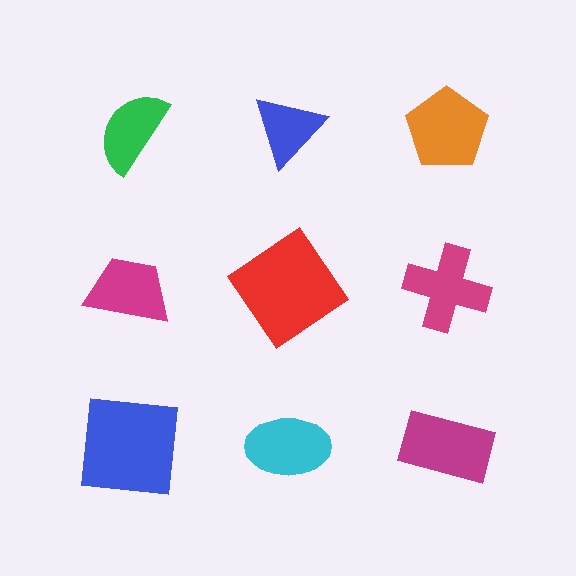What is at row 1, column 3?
An orange pentagon.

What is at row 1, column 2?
A blue triangle.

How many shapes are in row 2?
3 shapes.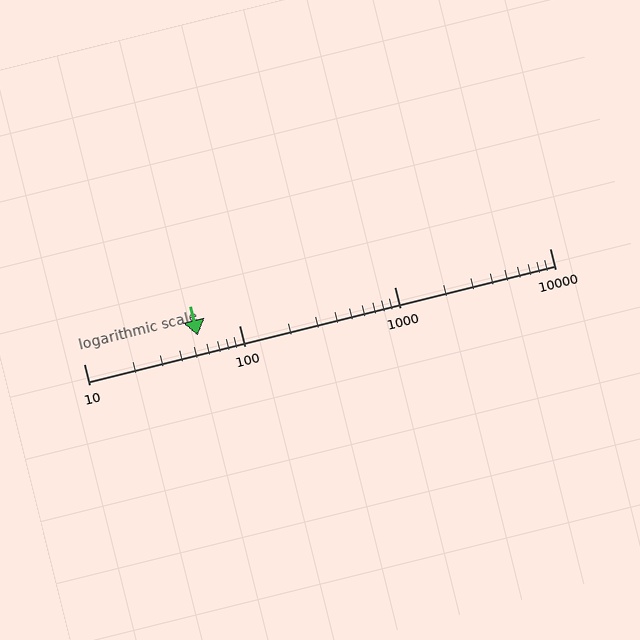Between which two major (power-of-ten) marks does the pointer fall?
The pointer is between 10 and 100.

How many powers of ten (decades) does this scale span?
The scale spans 3 decades, from 10 to 10000.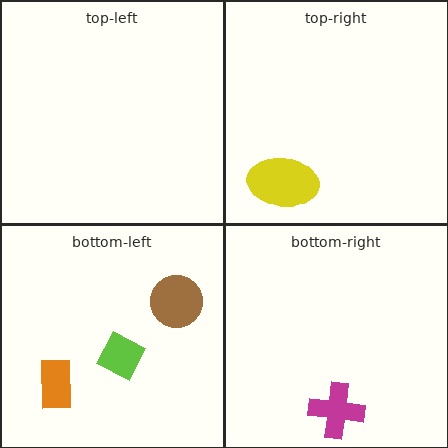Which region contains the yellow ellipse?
The top-right region.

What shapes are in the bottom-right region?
The magenta cross.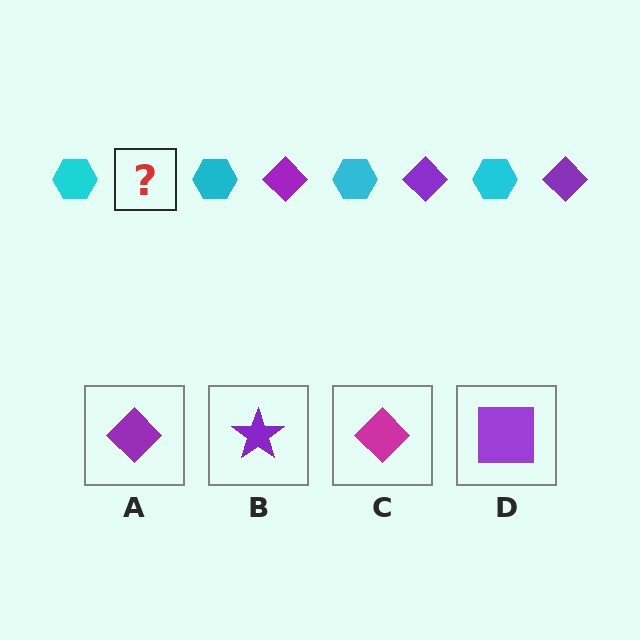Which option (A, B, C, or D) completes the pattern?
A.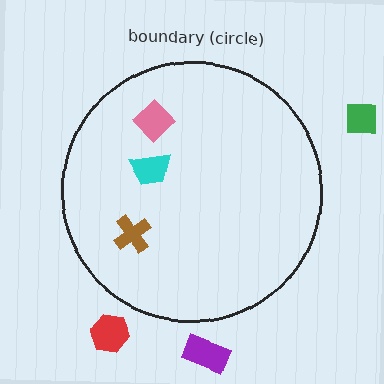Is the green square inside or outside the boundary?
Outside.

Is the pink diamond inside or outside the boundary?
Inside.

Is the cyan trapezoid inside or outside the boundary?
Inside.